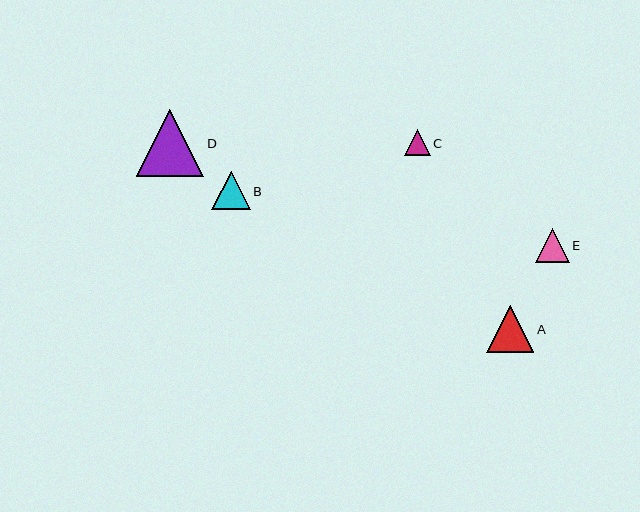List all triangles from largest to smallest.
From largest to smallest: D, A, B, E, C.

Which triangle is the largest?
Triangle D is the largest with a size of approximately 68 pixels.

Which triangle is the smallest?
Triangle C is the smallest with a size of approximately 26 pixels.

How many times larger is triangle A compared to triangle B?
Triangle A is approximately 1.2 times the size of triangle B.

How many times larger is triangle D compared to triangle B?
Triangle D is approximately 1.8 times the size of triangle B.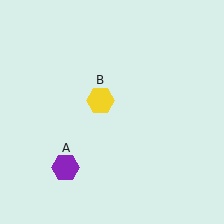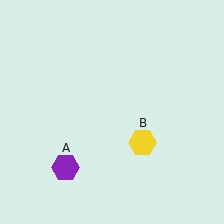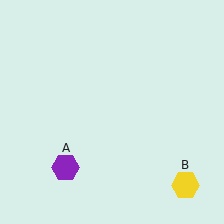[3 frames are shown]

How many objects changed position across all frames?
1 object changed position: yellow hexagon (object B).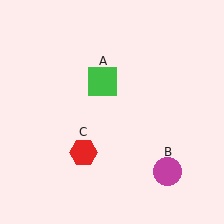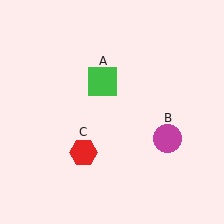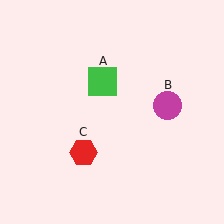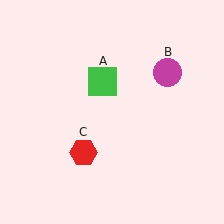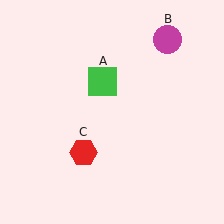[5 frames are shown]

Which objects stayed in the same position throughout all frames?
Green square (object A) and red hexagon (object C) remained stationary.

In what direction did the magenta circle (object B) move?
The magenta circle (object B) moved up.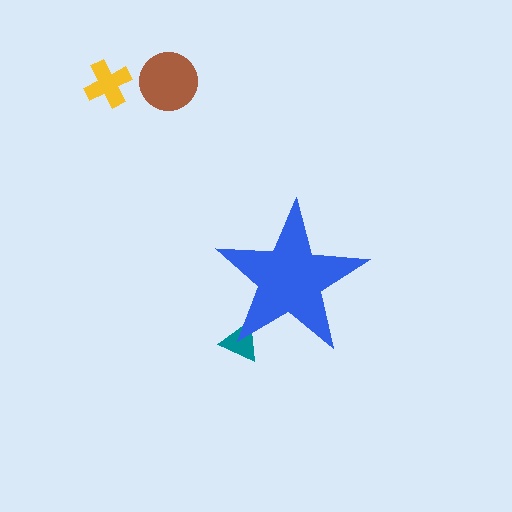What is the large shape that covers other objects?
A blue star.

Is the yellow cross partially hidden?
No, the yellow cross is fully visible.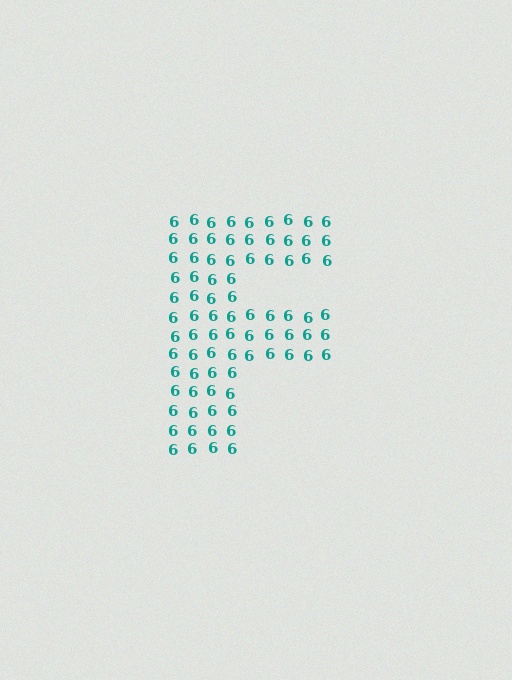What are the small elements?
The small elements are digit 6's.